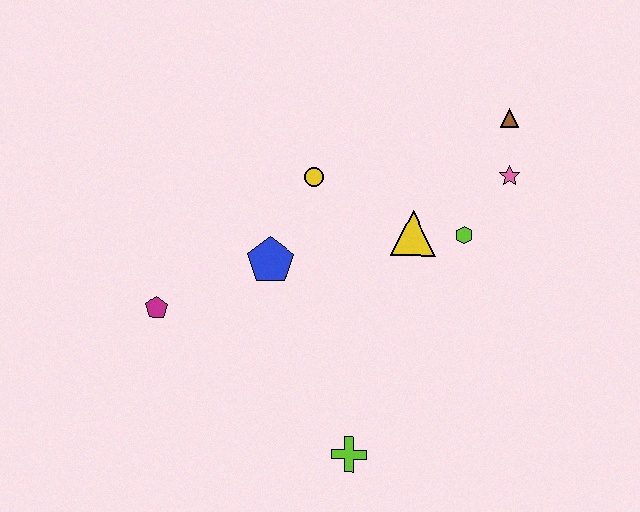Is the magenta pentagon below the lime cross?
No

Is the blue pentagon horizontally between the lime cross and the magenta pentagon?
Yes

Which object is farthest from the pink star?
The magenta pentagon is farthest from the pink star.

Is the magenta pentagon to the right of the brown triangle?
No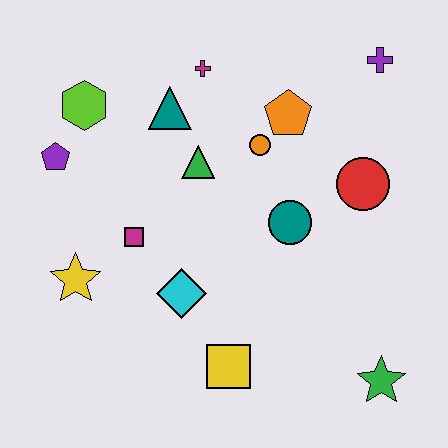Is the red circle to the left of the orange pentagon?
No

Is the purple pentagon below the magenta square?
No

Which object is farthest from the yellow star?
The purple cross is farthest from the yellow star.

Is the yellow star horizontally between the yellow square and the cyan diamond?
No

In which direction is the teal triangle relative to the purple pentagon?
The teal triangle is to the right of the purple pentagon.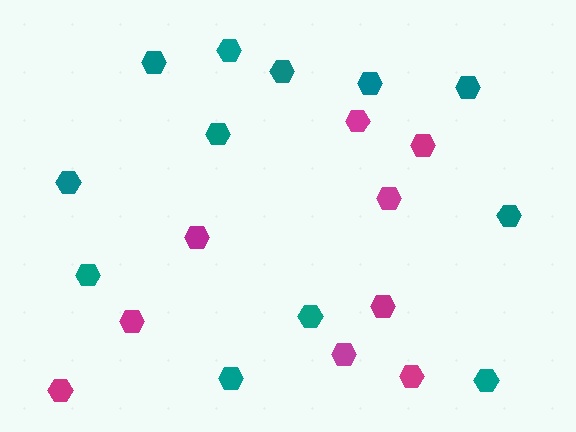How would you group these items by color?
There are 2 groups: one group of magenta hexagons (9) and one group of teal hexagons (12).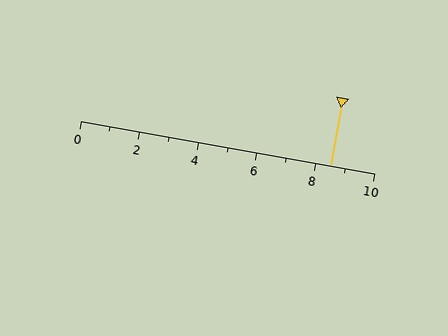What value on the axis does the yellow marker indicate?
The marker indicates approximately 8.5.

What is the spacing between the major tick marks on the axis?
The major ticks are spaced 2 apart.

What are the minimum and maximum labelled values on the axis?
The axis runs from 0 to 10.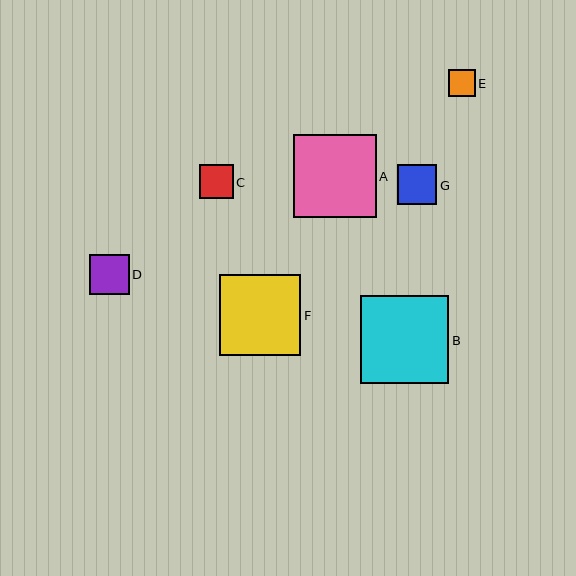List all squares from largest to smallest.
From largest to smallest: B, A, F, D, G, C, E.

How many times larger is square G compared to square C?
Square G is approximately 1.2 times the size of square C.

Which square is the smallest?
Square E is the smallest with a size of approximately 27 pixels.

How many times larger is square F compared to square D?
Square F is approximately 2.0 times the size of square D.